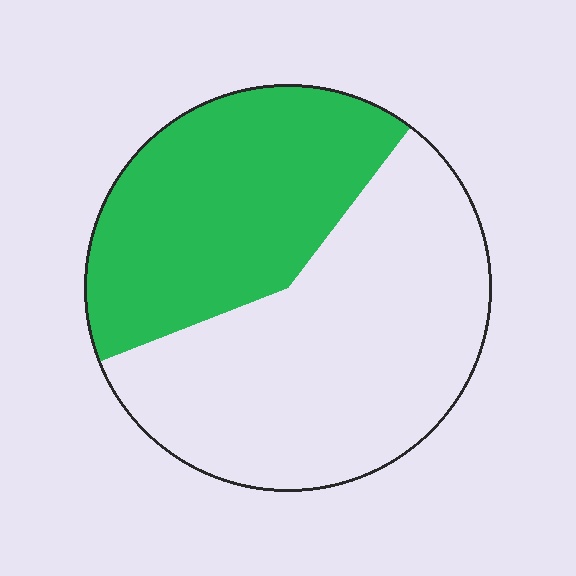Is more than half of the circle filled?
No.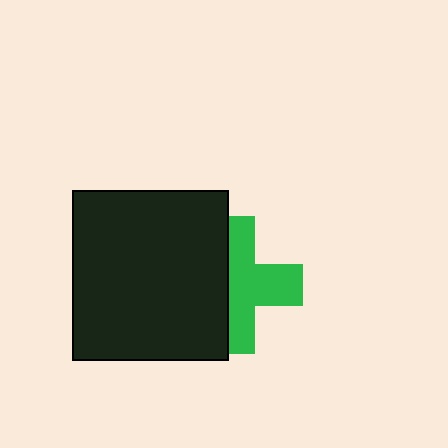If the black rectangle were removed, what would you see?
You would see the complete green cross.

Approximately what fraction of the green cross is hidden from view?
Roughly 43% of the green cross is hidden behind the black rectangle.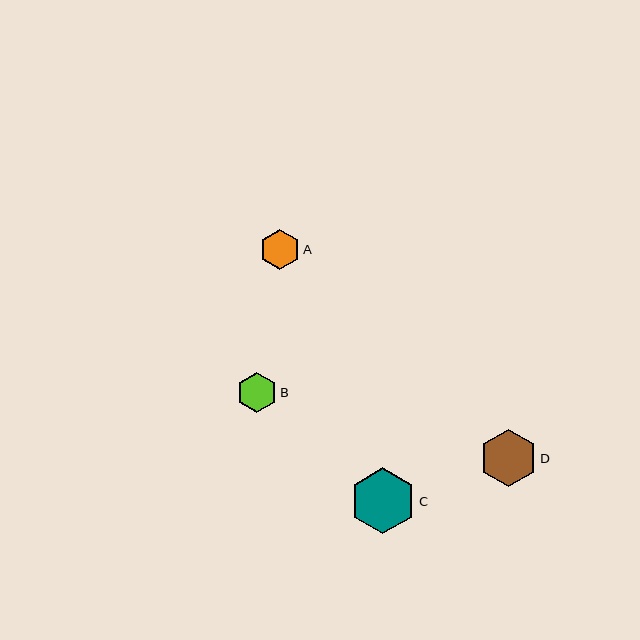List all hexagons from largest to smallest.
From largest to smallest: C, D, B, A.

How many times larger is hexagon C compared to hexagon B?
Hexagon C is approximately 1.6 times the size of hexagon B.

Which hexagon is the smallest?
Hexagon A is the smallest with a size of approximately 39 pixels.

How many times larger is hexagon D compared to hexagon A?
Hexagon D is approximately 1.5 times the size of hexagon A.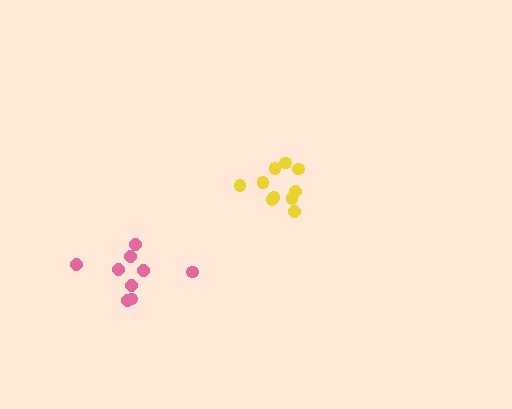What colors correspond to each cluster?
The clusters are colored: yellow, pink.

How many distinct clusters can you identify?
There are 2 distinct clusters.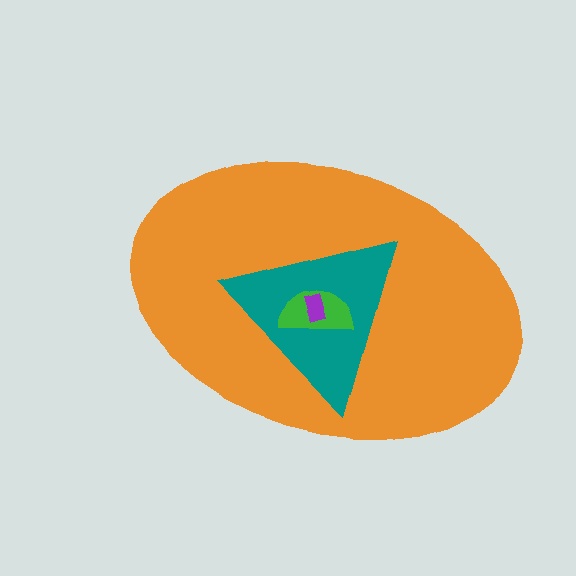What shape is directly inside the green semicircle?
The purple rectangle.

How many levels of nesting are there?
4.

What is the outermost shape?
The orange ellipse.